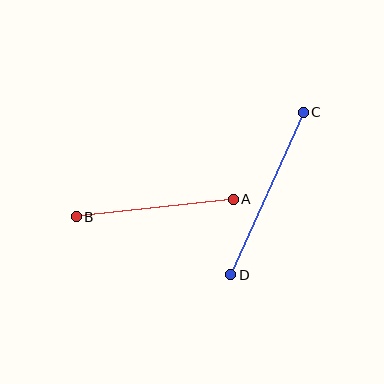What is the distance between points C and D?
The distance is approximately 178 pixels.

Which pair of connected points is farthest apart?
Points C and D are farthest apart.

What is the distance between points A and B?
The distance is approximately 158 pixels.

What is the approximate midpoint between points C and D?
The midpoint is at approximately (267, 194) pixels.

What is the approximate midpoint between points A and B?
The midpoint is at approximately (155, 208) pixels.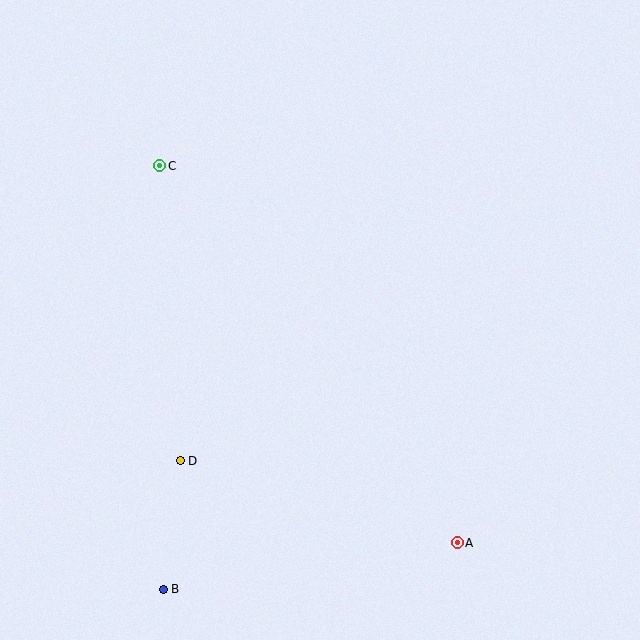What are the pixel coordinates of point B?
Point B is at (163, 589).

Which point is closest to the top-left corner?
Point C is closest to the top-left corner.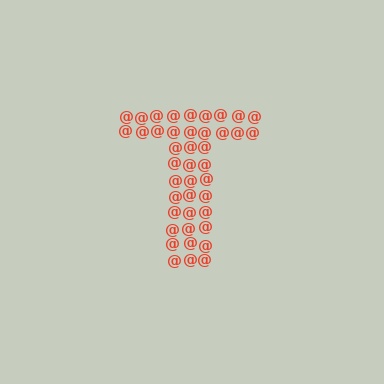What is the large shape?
The large shape is the letter T.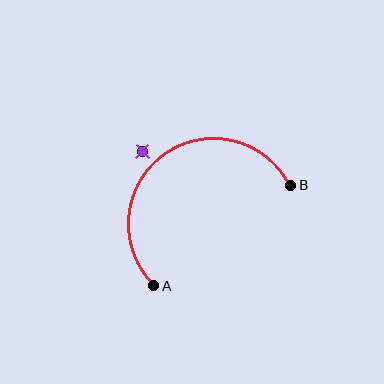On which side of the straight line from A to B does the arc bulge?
The arc bulges above and to the left of the straight line connecting A and B.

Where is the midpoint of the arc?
The arc midpoint is the point on the curve farthest from the straight line joining A and B. It sits above and to the left of that line.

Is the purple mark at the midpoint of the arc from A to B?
No — the purple mark does not lie on the arc at all. It sits slightly outside the curve.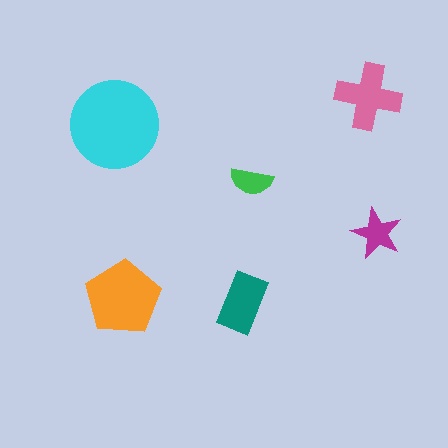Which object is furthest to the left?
The cyan circle is leftmost.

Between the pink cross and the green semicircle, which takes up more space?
The pink cross.